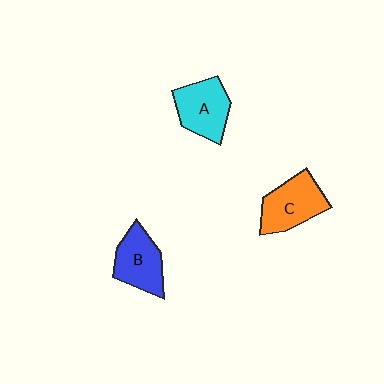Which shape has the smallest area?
Shape B (blue).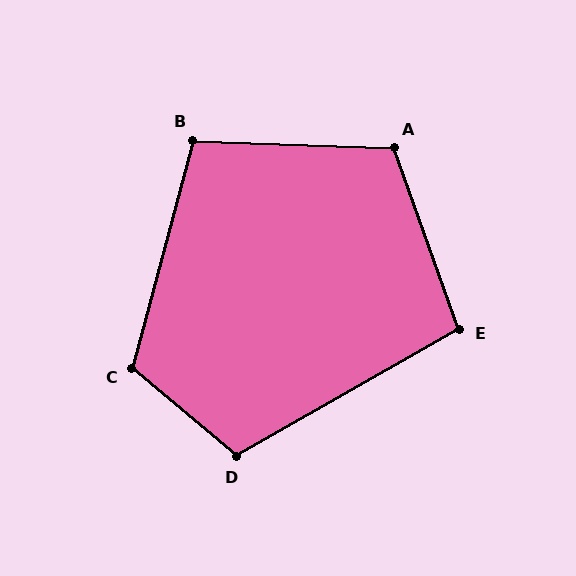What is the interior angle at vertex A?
Approximately 112 degrees (obtuse).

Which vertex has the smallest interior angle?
E, at approximately 100 degrees.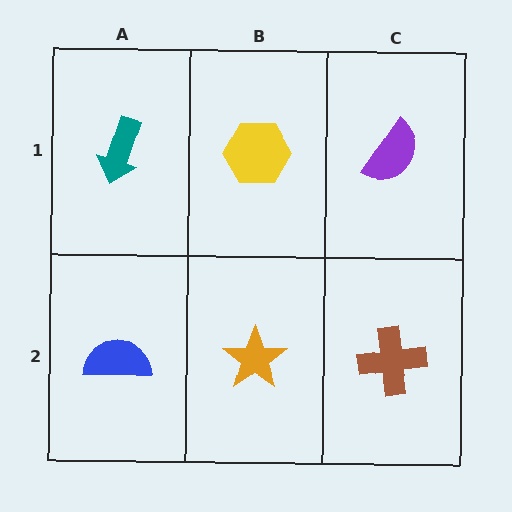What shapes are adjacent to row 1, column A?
A blue semicircle (row 2, column A), a yellow hexagon (row 1, column B).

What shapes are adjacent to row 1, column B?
An orange star (row 2, column B), a teal arrow (row 1, column A), a purple semicircle (row 1, column C).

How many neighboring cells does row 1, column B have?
3.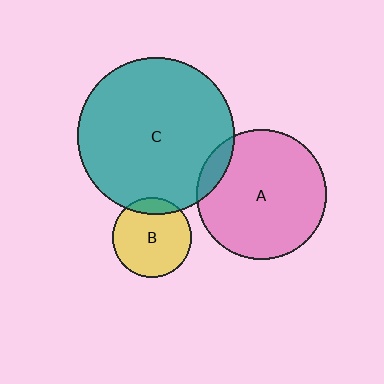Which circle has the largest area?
Circle C (teal).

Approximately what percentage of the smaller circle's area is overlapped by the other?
Approximately 10%.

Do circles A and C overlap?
Yes.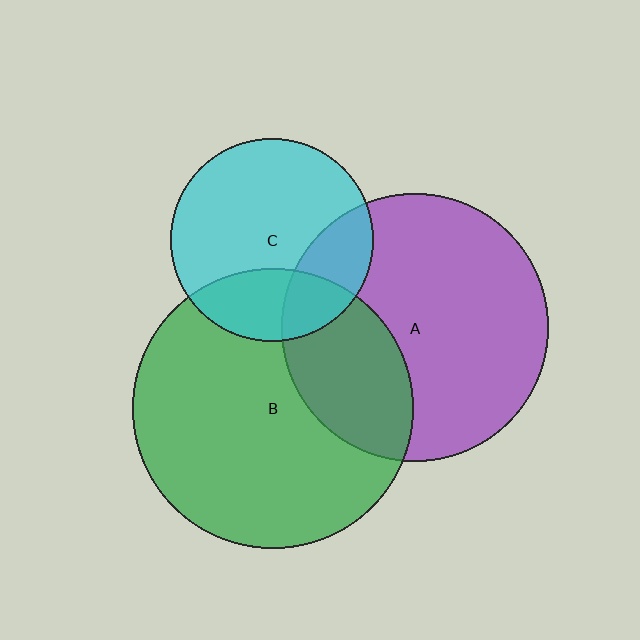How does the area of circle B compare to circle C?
Approximately 1.9 times.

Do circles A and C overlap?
Yes.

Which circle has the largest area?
Circle B (green).